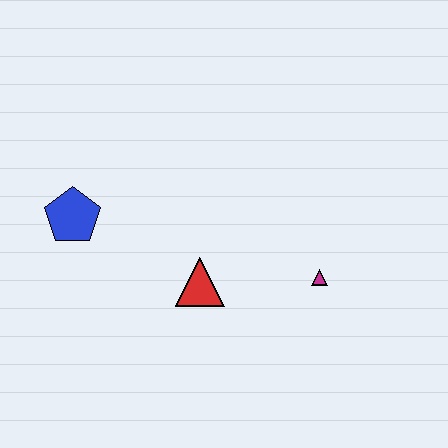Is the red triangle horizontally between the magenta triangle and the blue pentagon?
Yes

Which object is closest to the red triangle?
The magenta triangle is closest to the red triangle.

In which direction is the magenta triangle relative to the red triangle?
The magenta triangle is to the right of the red triangle.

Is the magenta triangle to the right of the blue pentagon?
Yes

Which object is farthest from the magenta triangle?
The blue pentagon is farthest from the magenta triangle.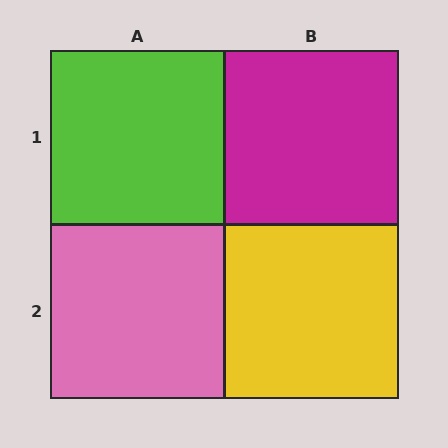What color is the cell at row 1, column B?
Magenta.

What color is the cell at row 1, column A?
Lime.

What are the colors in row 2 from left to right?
Pink, yellow.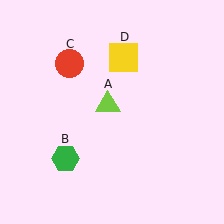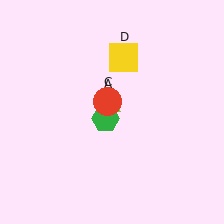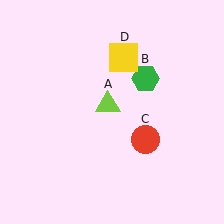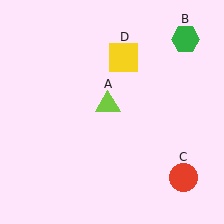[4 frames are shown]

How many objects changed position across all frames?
2 objects changed position: green hexagon (object B), red circle (object C).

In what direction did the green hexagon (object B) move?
The green hexagon (object B) moved up and to the right.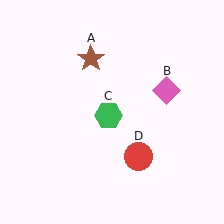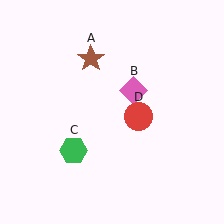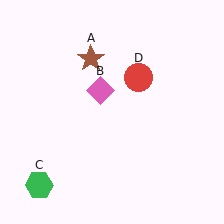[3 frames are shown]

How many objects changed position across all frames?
3 objects changed position: pink diamond (object B), green hexagon (object C), red circle (object D).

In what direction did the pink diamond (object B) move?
The pink diamond (object B) moved left.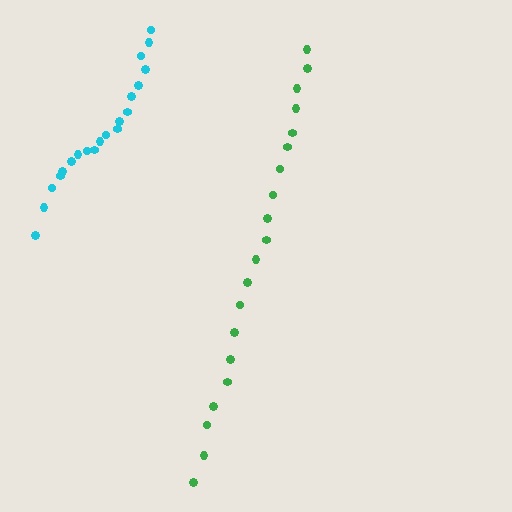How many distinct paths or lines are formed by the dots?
There are 2 distinct paths.